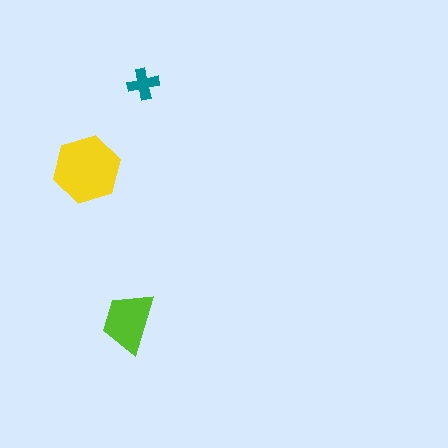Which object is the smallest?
The teal cross.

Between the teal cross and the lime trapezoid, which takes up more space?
The lime trapezoid.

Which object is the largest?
The yellow hexagon.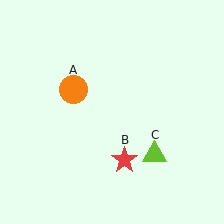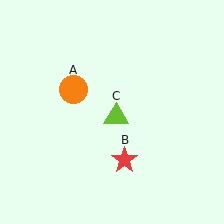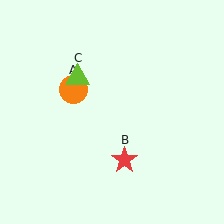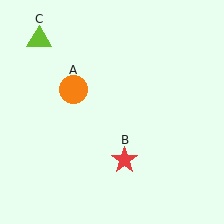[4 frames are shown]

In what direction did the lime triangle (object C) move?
The lime triangle (object C) moved up and to the left.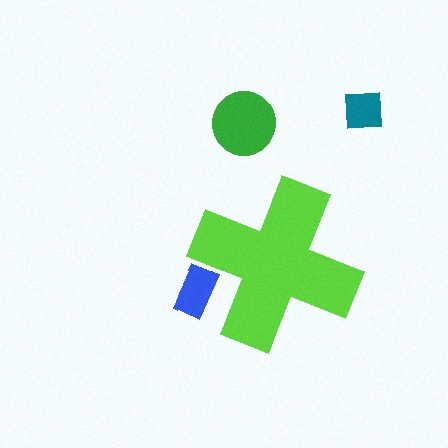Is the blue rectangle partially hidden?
Yes, the blue rectangle is partially hidden behind the lime cross.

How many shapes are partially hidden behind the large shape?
1 shape is partially hidden.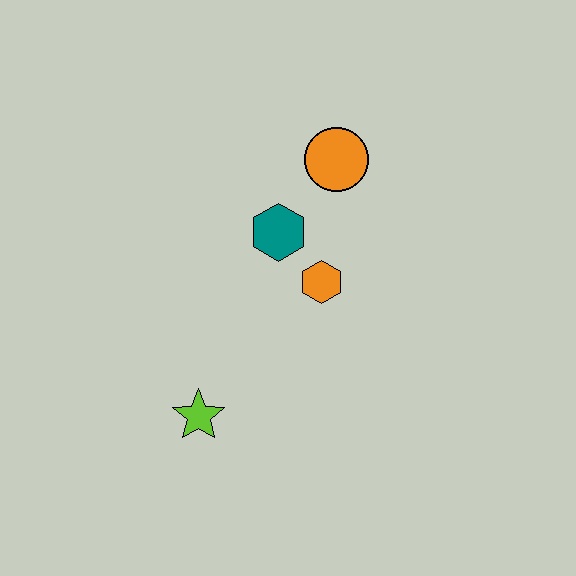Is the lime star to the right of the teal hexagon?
No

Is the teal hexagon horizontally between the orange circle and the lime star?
Yes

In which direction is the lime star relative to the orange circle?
The lime star is below the orange circle.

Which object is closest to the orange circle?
The teal hexagon is closest to the orange circle.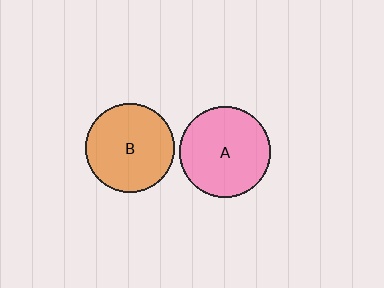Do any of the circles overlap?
No, none of the circles overlap.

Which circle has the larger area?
Circle A (pink).